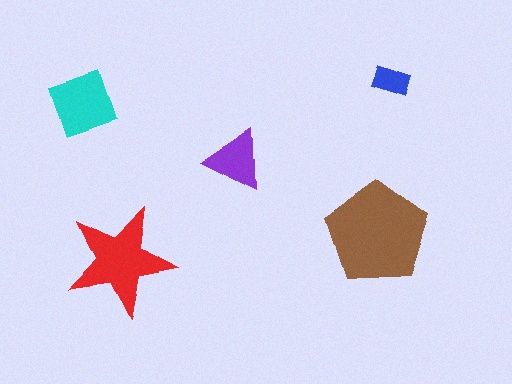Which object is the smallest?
The blue rectangle.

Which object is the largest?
The brown pentagon.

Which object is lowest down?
The red star is bottommost.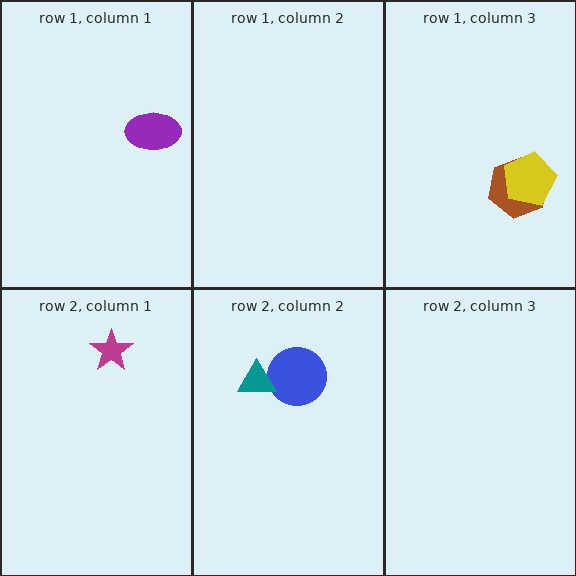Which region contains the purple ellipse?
The row 1, column 1 region.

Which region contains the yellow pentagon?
The row 1, column 3 region.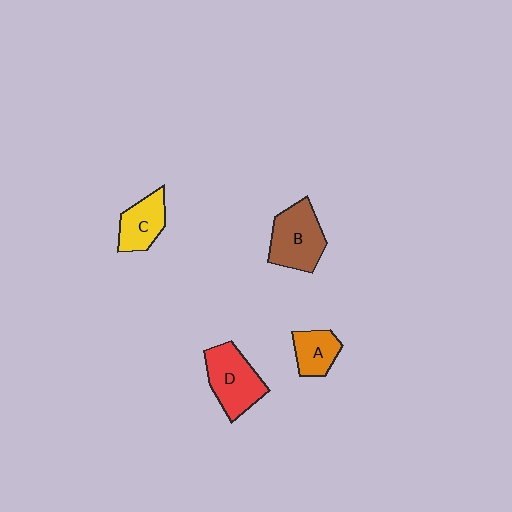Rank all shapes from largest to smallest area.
From largest to smallest: B (brown), D (red), C (yellow), A (orange).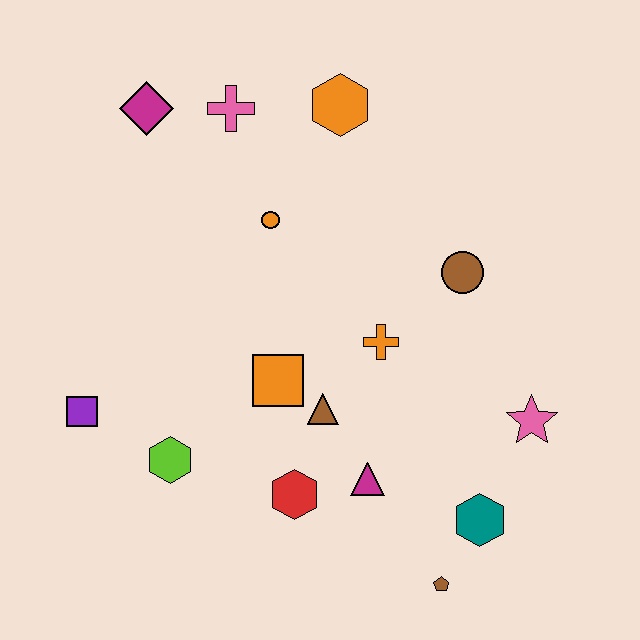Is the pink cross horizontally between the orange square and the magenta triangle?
No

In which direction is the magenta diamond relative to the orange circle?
The magenta diamond is to the left of the orange circle.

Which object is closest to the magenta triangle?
The red hexagon is closest to the magenta triangle.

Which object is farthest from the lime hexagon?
The orange hexagon is farthest from the lime hexagon.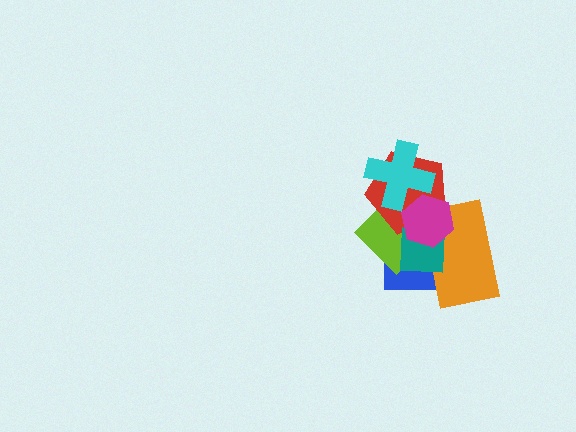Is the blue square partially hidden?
Yes, it is partially covered by another shape.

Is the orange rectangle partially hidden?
Yes, it is partially covered by another shape.